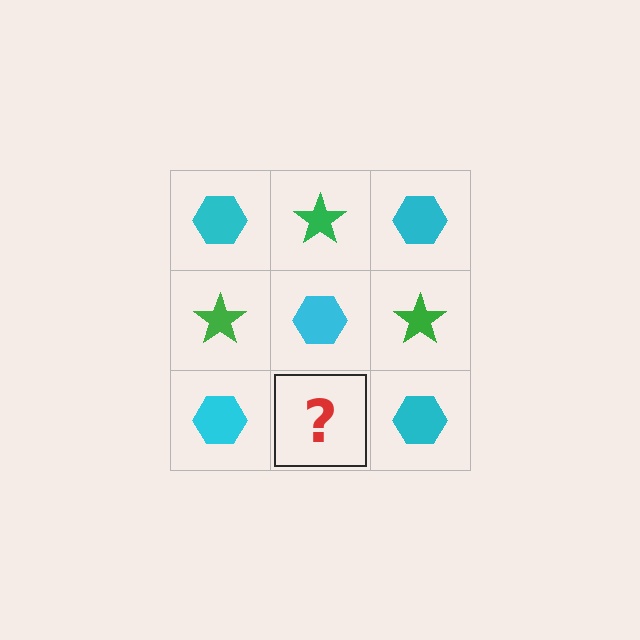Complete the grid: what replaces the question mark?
The question mark should be replaced with a green star.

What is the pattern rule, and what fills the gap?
The rule is that it alternates cyan hexagon and green star in a checkerboard pattern. The gap should be filled with a green star.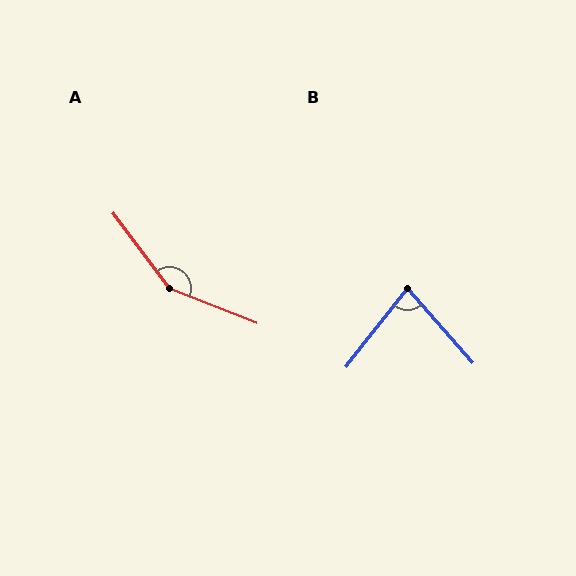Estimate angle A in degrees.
Approximately 148 degrees.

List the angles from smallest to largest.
B (79°), A (148°).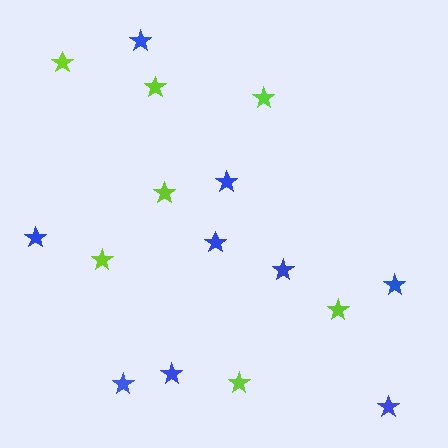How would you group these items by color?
There are 2 groups: one group of blue stars (9) and one group of lime stars (7).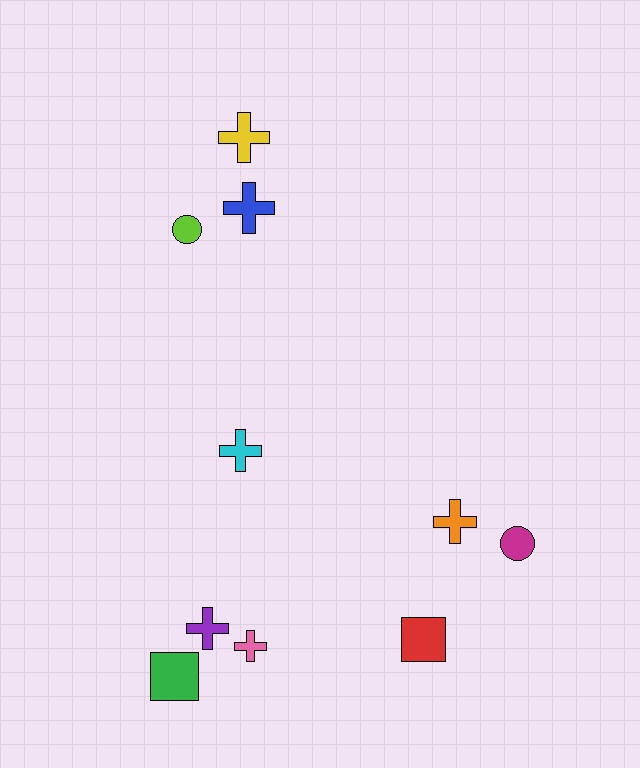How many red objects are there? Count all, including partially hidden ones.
There is 1 red object.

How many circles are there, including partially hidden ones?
There are 2 circles.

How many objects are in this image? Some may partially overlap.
There are 10 objects.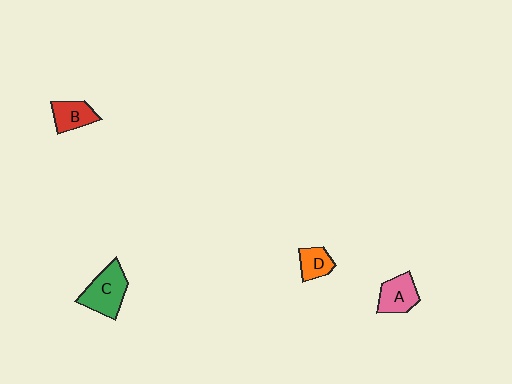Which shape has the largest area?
Shape C (green).